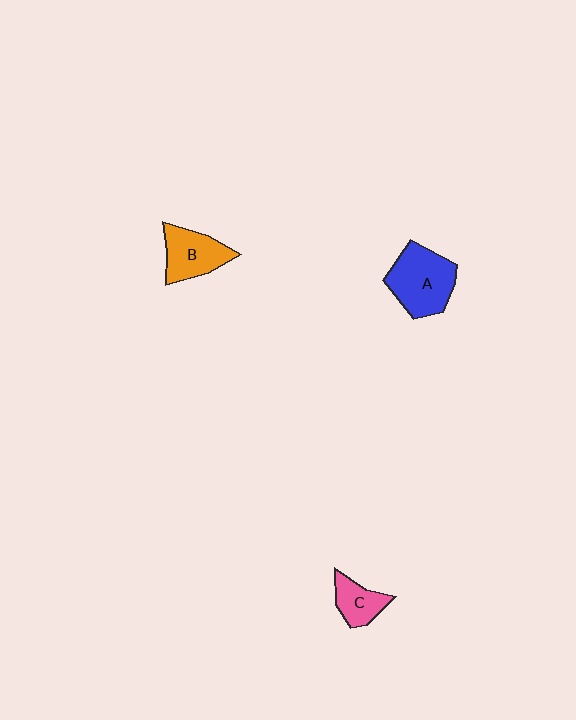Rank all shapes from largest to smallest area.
From largest to smallest: A (blue), B (orange), C (pink).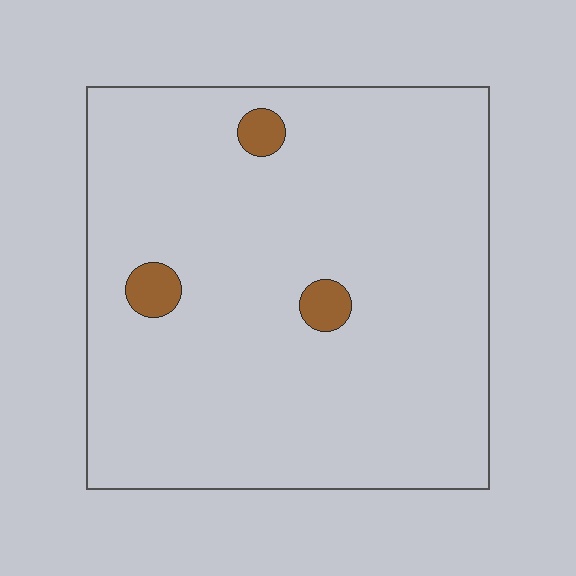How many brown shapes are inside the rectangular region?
3.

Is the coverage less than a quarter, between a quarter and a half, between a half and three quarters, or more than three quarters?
Less than a quarter.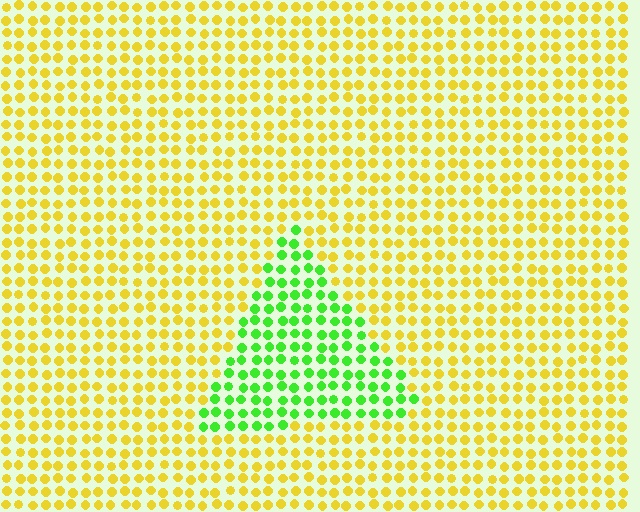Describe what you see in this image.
The image is filled with small yellow elements in a uniform arrangement. A triangle-shaped region is visible where the elements are tinted to a slightly different hue, forming a subtle color boundary.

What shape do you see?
I see a triangle.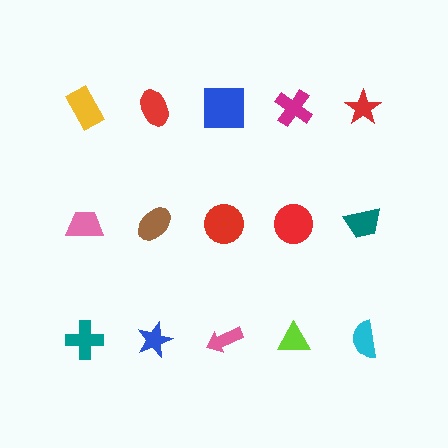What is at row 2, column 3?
A red circle.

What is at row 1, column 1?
A yellow rectangle.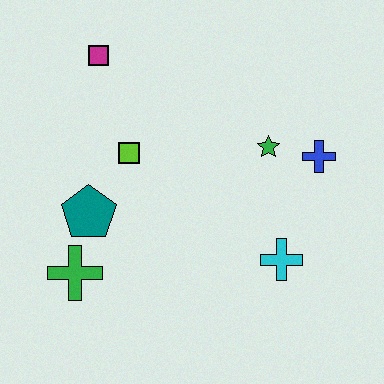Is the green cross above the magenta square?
No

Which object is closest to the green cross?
The teal pentagon is closest to the green cross.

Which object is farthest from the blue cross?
The green cross is farthest from the blue cross.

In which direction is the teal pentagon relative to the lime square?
The teal pentagon is below the lime square.